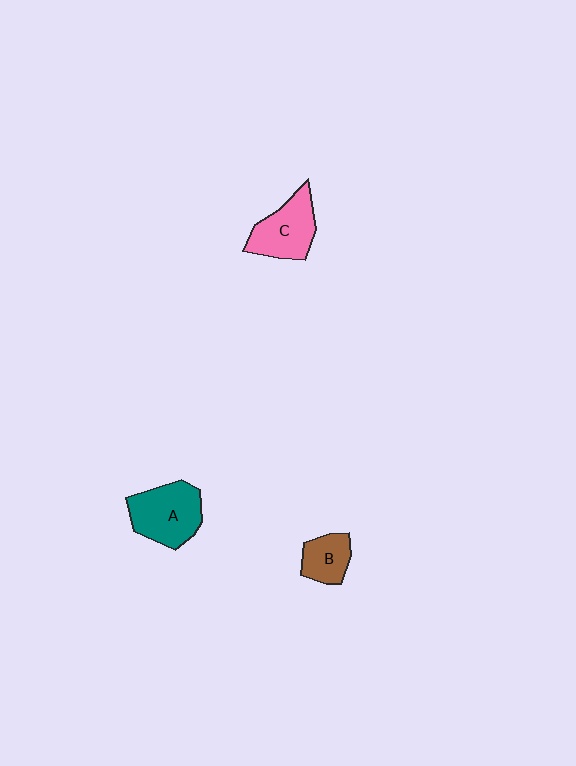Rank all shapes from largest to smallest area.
From largest to smallest: A (teal), C (pink), B (brown).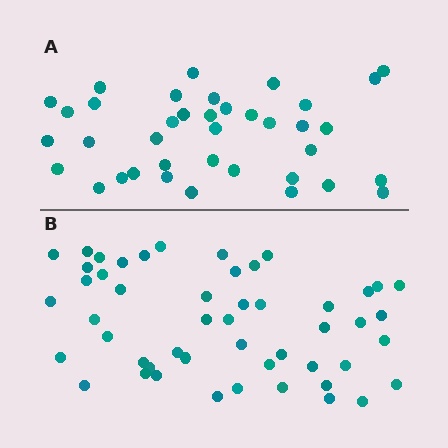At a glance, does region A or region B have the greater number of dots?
Region B (the bottom region) has more dots.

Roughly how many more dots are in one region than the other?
Region B has roughly 12 or so more dots than region A.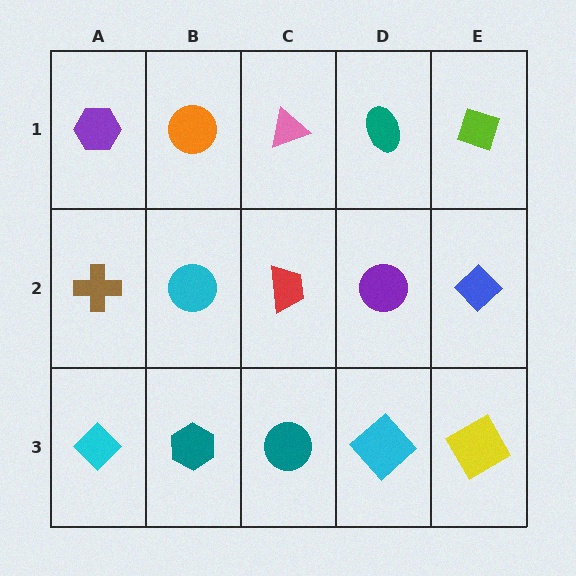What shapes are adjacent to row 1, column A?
A brown cross (row 2, column A), an orange circle (row 1, column B).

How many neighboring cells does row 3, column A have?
2.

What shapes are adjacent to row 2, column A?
A purple hexagon (row 1, column A), a cyan diamond (row 3, column A), a cyan circle (row 2, column B).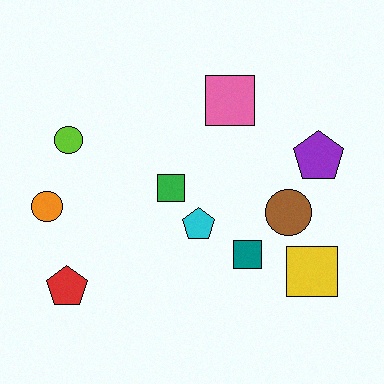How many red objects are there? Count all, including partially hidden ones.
There is 1 red object.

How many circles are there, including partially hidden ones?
There are 3 circles.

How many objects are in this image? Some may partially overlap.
There are 10 objects.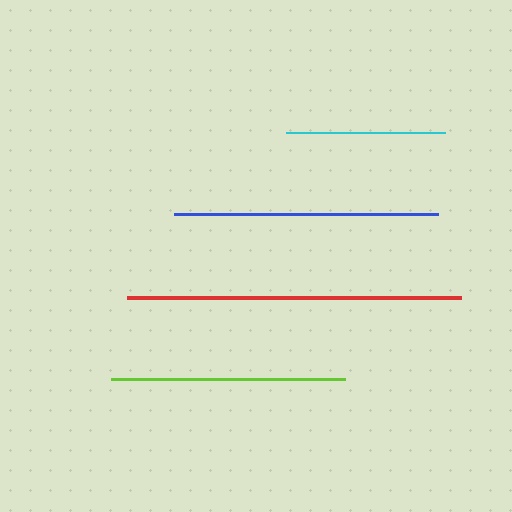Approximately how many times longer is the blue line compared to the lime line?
The blue line is approximately 1.1 times the length of the lime line.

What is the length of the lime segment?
The lime segment is approximately 234 pixels long.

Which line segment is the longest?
The red line is the longest at approximately 334 pixels.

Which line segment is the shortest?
The cyan line is the shortest at approximately 159 pixels.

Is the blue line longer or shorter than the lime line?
The blue line is longer than the lime line.